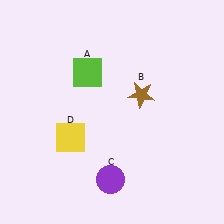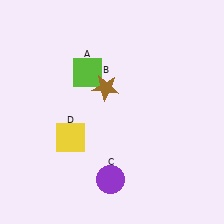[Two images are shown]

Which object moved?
The brown star (B) moved left.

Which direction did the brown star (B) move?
The brown star (B) moved left.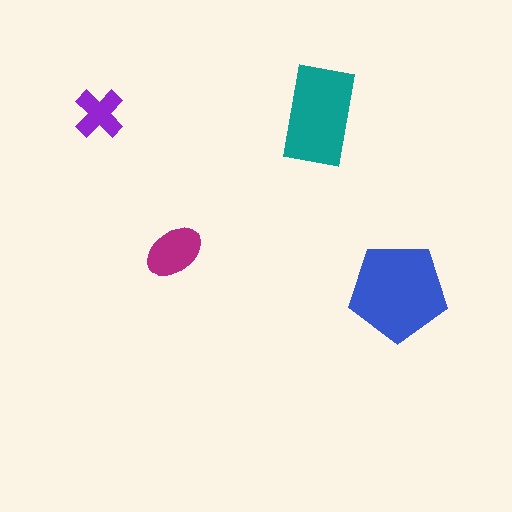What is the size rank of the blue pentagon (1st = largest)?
1st.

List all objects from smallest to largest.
The purple cross, the magenta ellipse, the teal rectangle, the blue pentagon.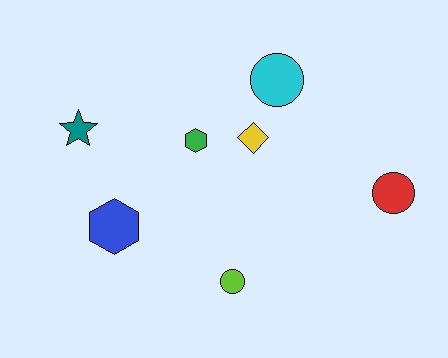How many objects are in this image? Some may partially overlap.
There are 7 objects.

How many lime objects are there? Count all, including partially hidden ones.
There is 1 lime object.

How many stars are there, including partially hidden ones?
There is 1 star.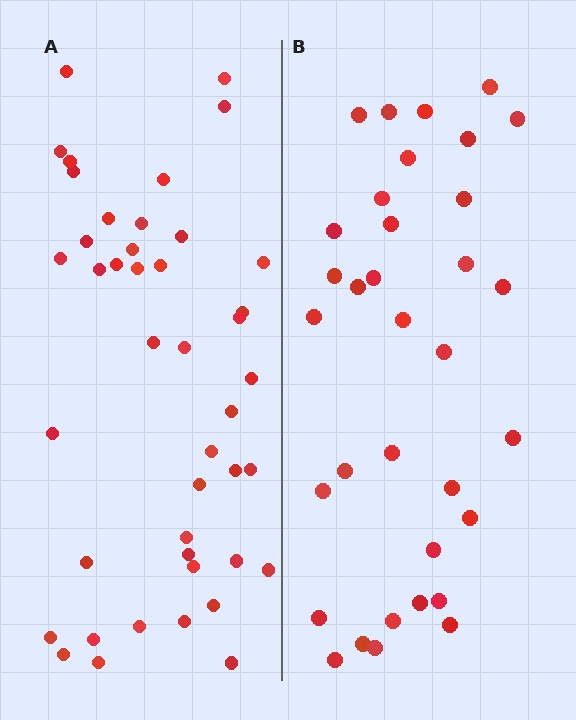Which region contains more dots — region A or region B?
Region A (the left region) has more dots.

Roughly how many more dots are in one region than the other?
Region A has roughly 8 or so more dots than region B.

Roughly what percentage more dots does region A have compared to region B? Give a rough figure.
About 25% more.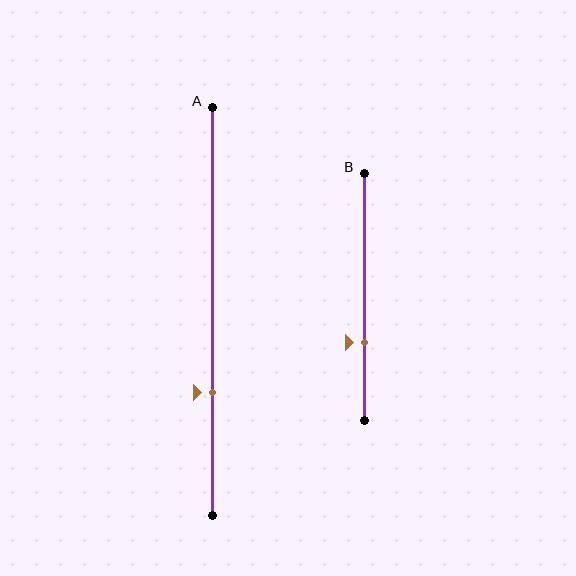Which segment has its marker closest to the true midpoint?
Segment B has its marker closest to the true midpoint.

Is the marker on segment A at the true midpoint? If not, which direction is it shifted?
No, the marker on segment A is shifted downward by about 20% of the segment length.